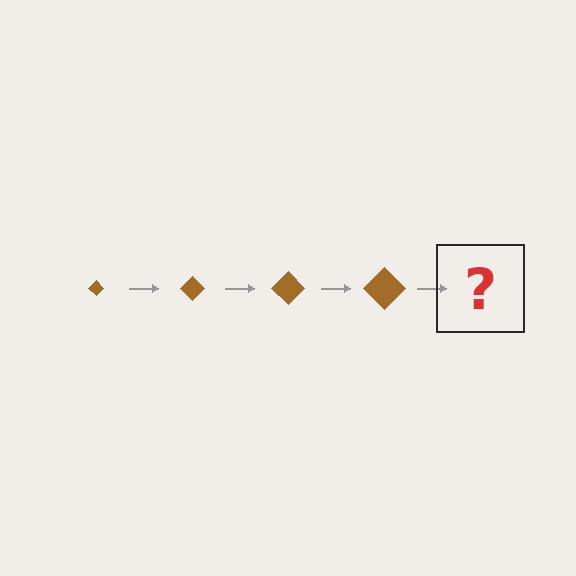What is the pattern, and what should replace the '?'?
The pattern is that the diamond gets progressively larger each step. The '?' should be a brown diamond, larger than the previous one.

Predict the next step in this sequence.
The next step is a brown diamond, larger than the previous one.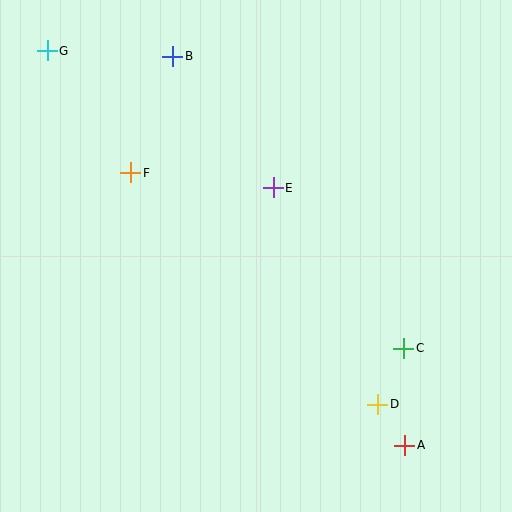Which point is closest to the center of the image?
Point E at (273, 188) is closest to the center.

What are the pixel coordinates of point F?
Point F is at (131, 173).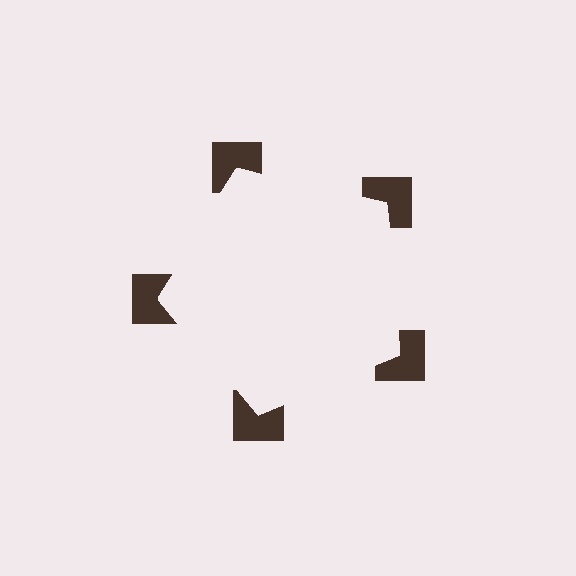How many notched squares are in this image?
There are 5 — one at each vertex of the illusory pentagon.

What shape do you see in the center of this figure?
An illusory pentagon — its edges are inferred from the aligned wedge cuts in the notched squares, not physically drawn.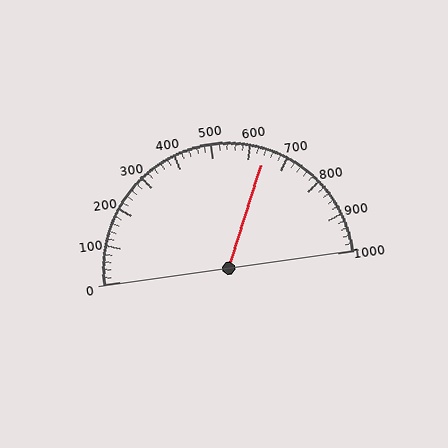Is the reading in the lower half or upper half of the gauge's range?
The reading is in the upper half of the range (0 to 1000).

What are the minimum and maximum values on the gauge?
The gauge ranges from 0 to 1000.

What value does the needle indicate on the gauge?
The needle indicates approximately 640.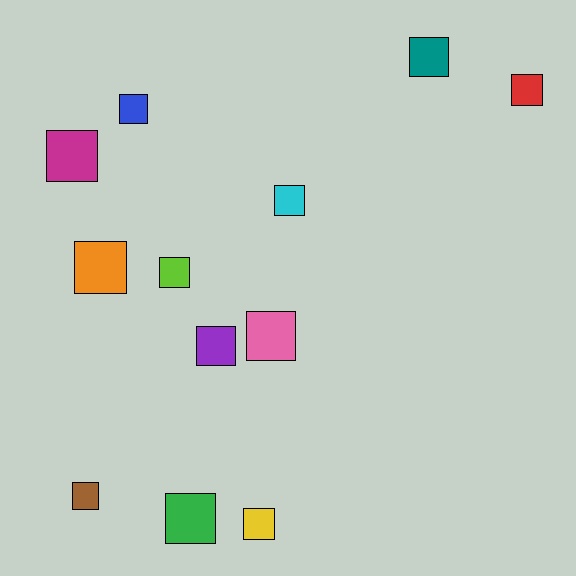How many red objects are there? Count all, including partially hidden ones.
There is 1 red object.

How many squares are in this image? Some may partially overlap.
There are 12 squares.